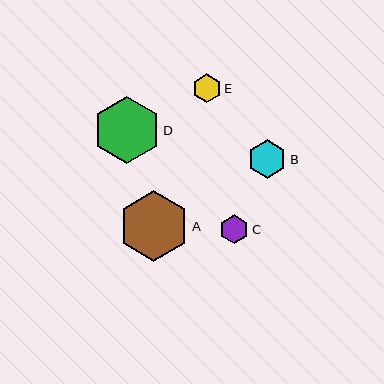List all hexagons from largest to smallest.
From largest to smallest: A, D, B, E, C.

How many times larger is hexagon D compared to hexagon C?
Hexagon D is approximately 2.3 times the size of hexagon C.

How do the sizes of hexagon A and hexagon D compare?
Hexagon A and hexagon D are approximately the same size.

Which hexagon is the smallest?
Hexagon C is the smallest with a size of approximately 29 pixels.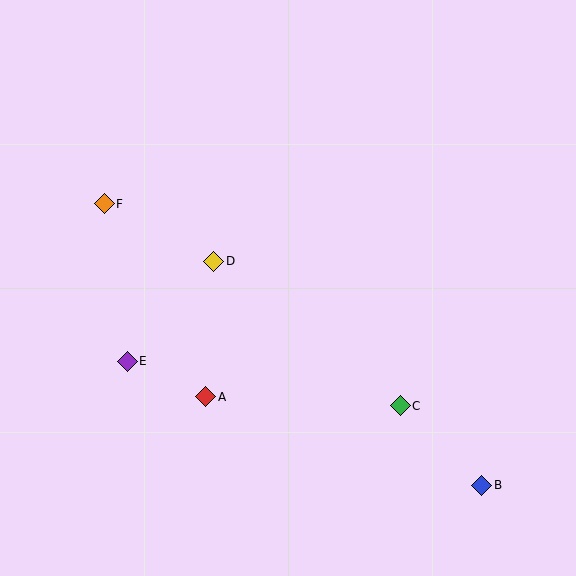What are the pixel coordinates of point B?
Point B is at (482, 485).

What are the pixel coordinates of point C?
Point C is at (400, 406).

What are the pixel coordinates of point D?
Point D is at (214, 261).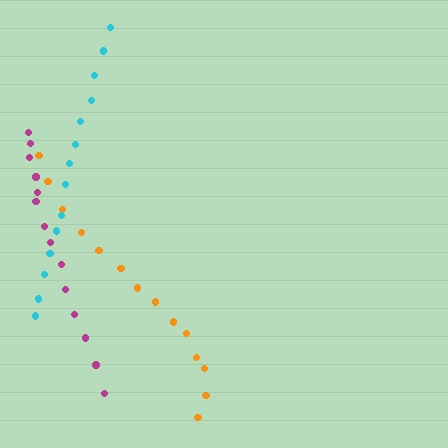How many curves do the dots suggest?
There are 3 distinct paths.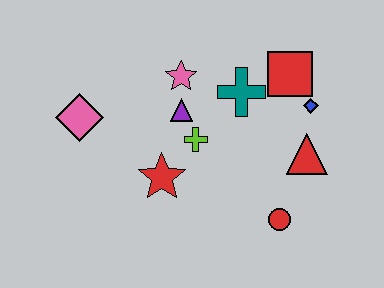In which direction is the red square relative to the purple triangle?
The red square is to the right of the purple triangle.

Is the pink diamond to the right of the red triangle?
No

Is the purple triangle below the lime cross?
No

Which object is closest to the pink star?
The purple triangle is closest to the pink star.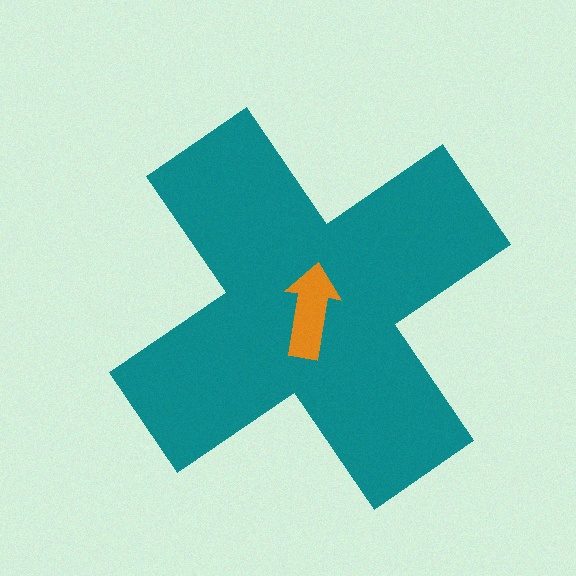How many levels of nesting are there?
2.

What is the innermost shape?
The orange arrow.